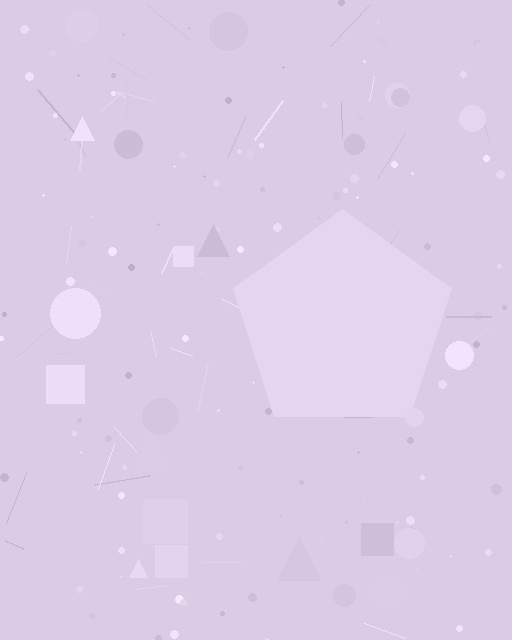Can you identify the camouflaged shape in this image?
The camouflaged shape is a pentagon.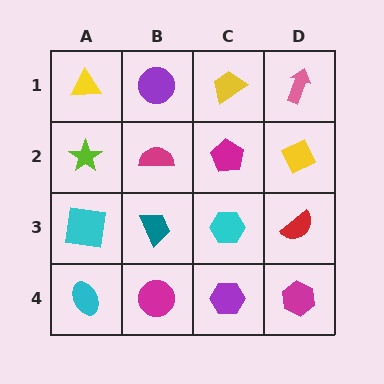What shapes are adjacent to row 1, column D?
A yellow diamond (row 2, column D), a yellow trapezoid (row 1, column C).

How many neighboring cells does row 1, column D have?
2.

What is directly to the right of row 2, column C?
A yellow diamond.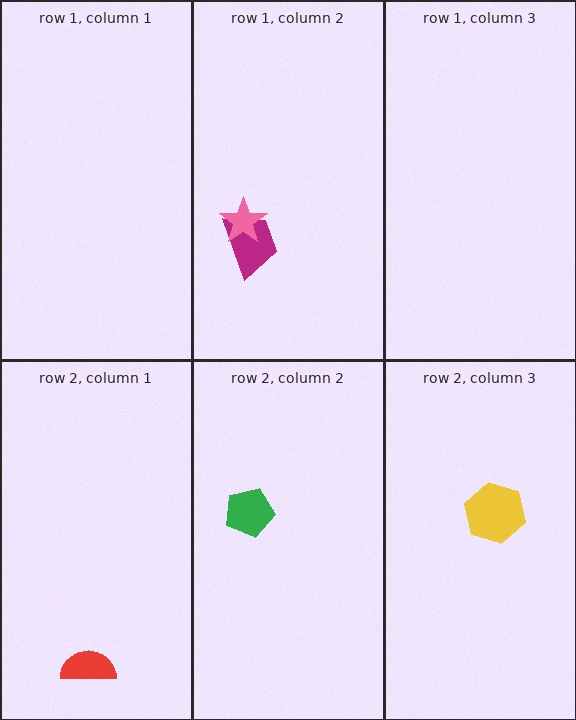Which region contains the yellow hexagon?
The row 2, column 3 region.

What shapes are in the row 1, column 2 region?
The magenta trapezoid, the pink star.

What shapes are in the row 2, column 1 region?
The red semicircle.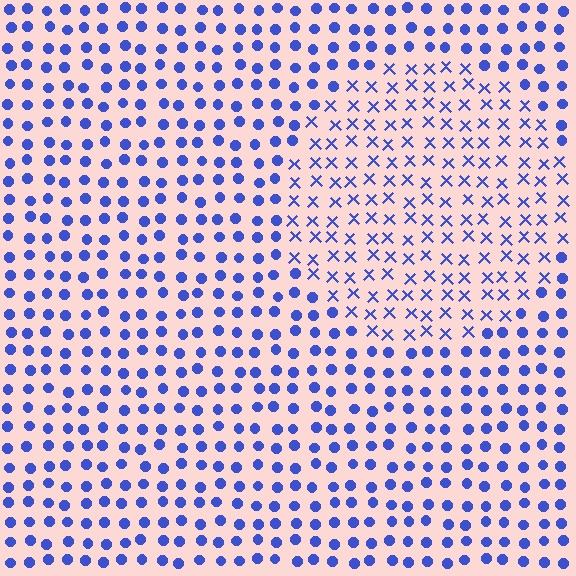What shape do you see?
I see a circle.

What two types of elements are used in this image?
The image uses X marks inside the circle region and circles outside it.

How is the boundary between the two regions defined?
The boundary is defined by a change in element shape: X marks inside vs. circles outside. All elements share the same color and spacing.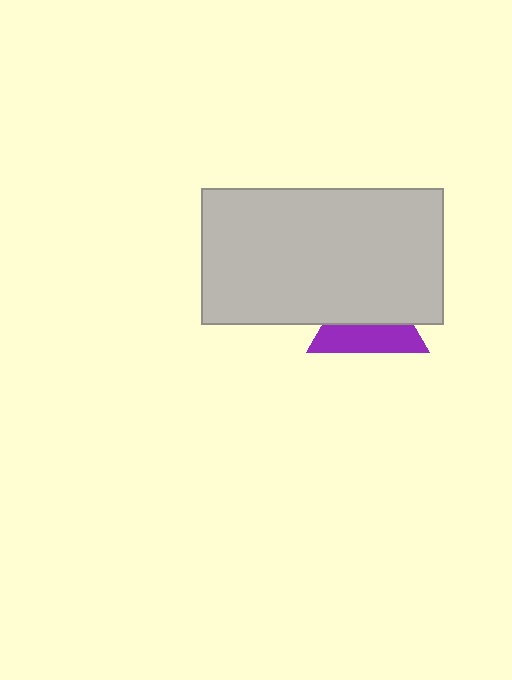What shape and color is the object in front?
The object in front is a light gray rectangle.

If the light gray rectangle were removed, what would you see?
You would see the complete purple triangle.